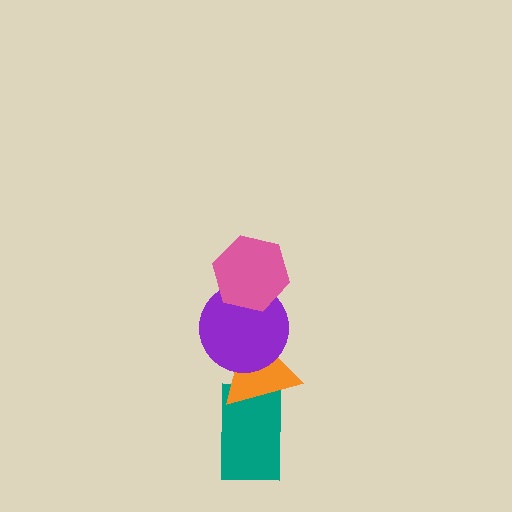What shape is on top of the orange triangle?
The purple circle is on top of the orange triangle.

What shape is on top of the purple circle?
The pink hexagon is on top of the purple circle.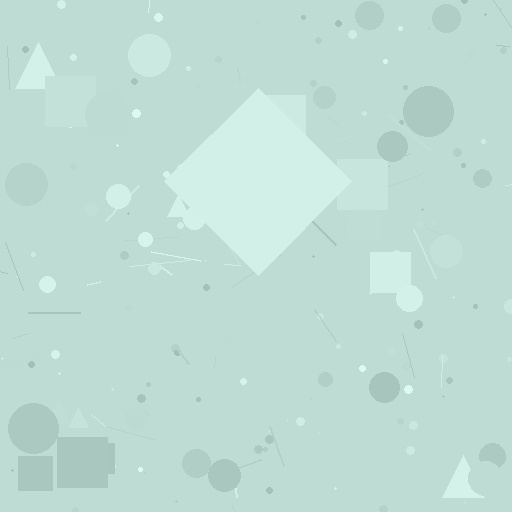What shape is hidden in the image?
A diamond is hidden in the image.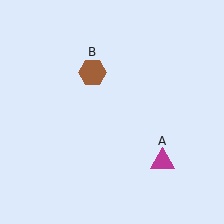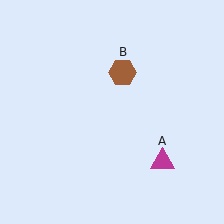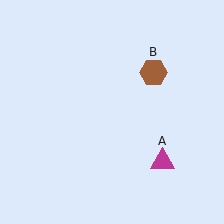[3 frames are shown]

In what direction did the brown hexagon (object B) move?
The brown hexagon (object B) moved right.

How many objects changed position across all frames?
1 object changed position: brown hexagon (object B).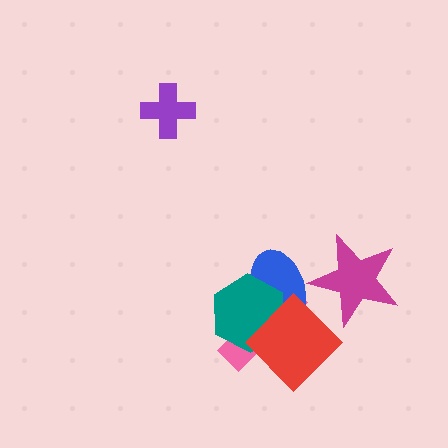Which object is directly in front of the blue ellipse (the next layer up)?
The teal hexagon is directly in front of the blue ellipse.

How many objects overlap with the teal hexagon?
3 objects overlap with the teal hexagon.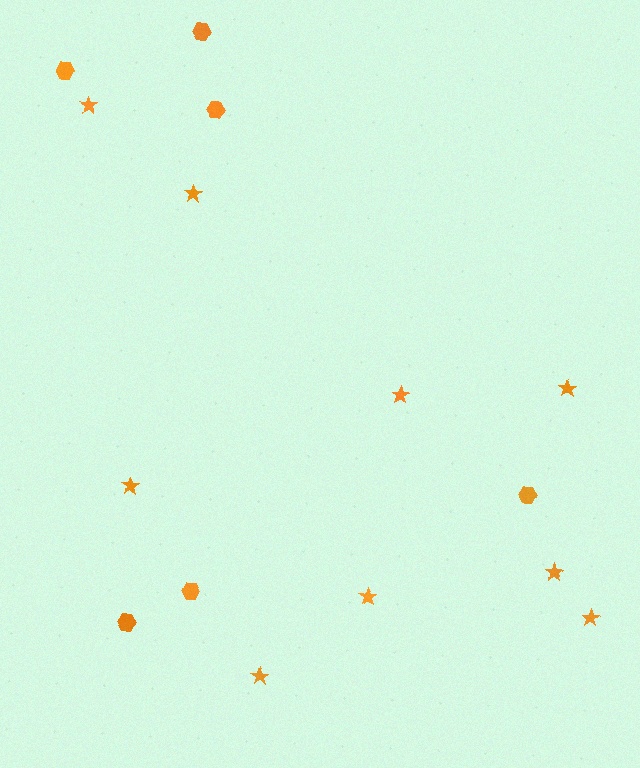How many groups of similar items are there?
There are 2 groups: one group of hexagons (6) and one group of stars (9).